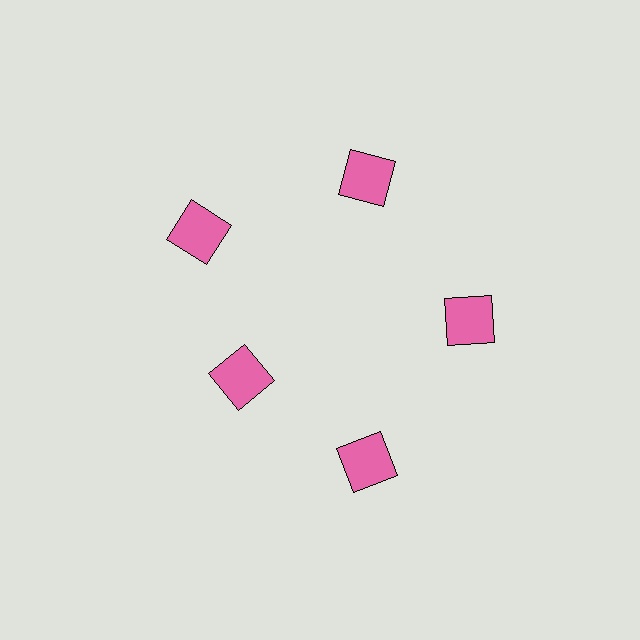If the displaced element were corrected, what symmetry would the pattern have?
It would have 5-fold rotational symmetry — the pattern would map onto itself every 72 degrees.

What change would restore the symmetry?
The symmetry would be restored by moving it outward, back onto the ring so that all 5 squares sit at equal angles and equal distance from the center.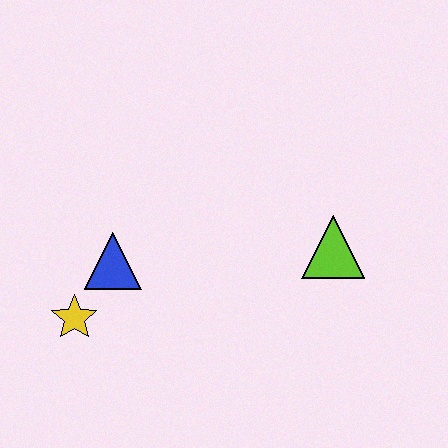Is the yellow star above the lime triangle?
No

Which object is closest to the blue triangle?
The yellow star is closest to the blue triangle.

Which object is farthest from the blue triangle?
The lime triangle is farthest from the blue triangle.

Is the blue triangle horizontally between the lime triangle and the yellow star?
Yes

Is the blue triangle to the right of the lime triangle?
No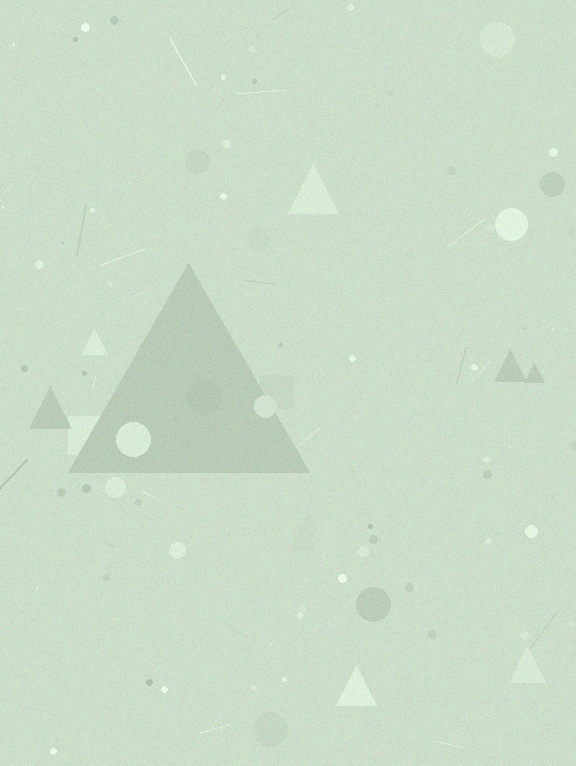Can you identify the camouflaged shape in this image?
The camouflaged shape is a triangle.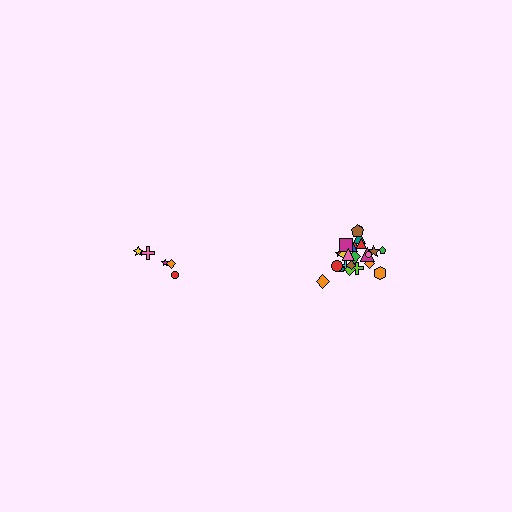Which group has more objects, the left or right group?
The right group.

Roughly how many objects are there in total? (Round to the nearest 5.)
Roughly 30 objects in total.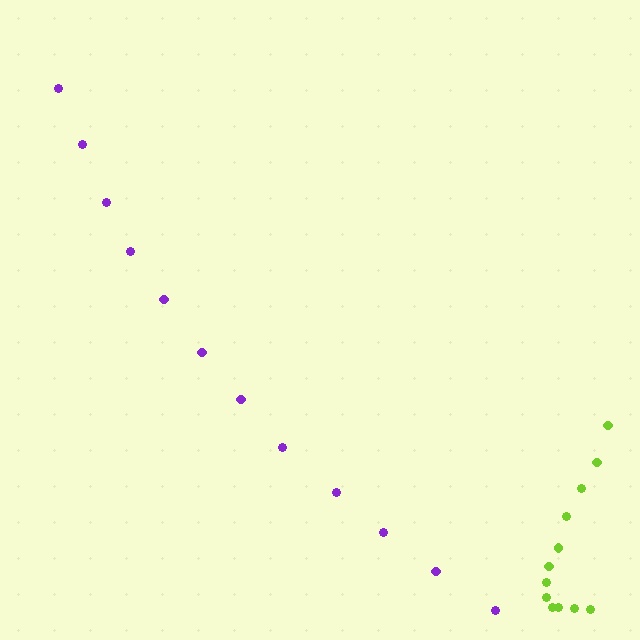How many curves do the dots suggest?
There are 2 distinct paths.